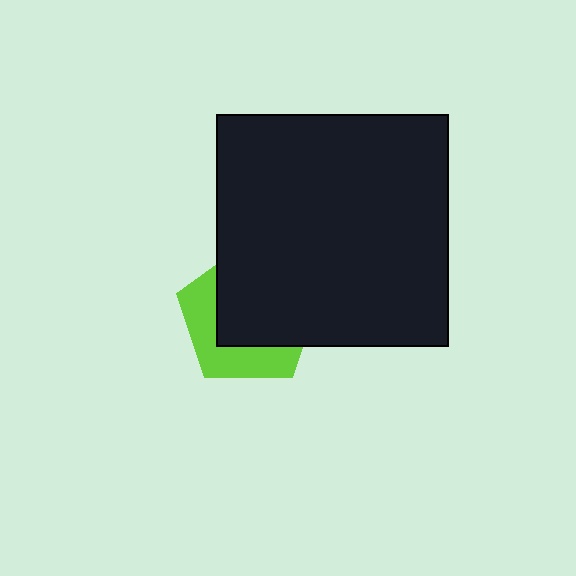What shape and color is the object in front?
The object in front is a black square.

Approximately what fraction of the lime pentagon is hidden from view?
Roughly 62% of the lime pentagon is hidden behind the black square.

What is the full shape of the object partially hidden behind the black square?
The partially hidden object is a lime pentagon.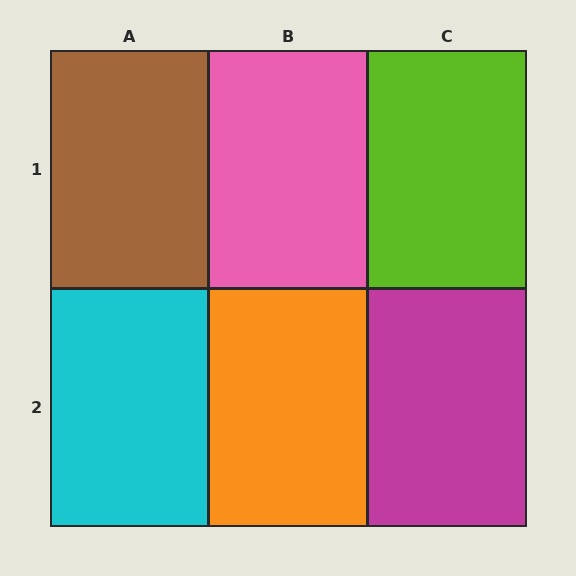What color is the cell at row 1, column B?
Pink.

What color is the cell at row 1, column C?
Lime.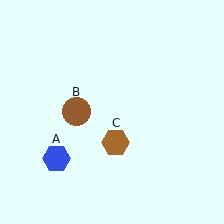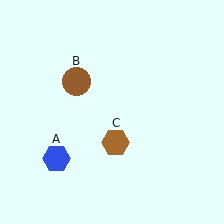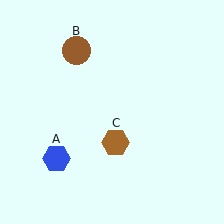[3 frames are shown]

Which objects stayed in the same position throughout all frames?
Blue hexagon (object A) and brown hexagon (object C) remained stationary.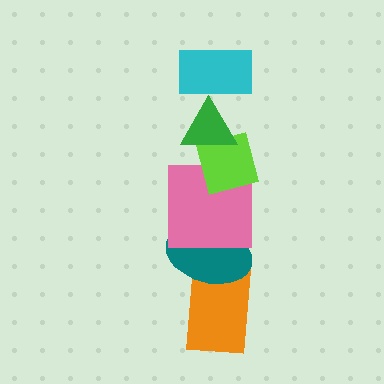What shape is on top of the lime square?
The green triangle is on top of the lime square.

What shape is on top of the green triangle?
The cyan rectangle is on top of the green triangle.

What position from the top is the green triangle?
The green triangle is 2nd from the top.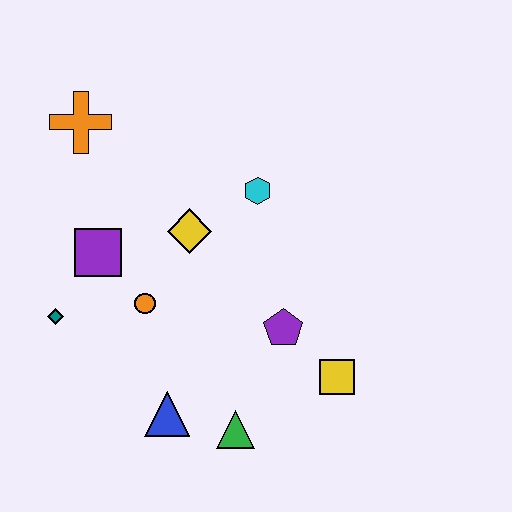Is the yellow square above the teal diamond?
No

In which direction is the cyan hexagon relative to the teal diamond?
The cyan hexagon is to the right of the teal diamond.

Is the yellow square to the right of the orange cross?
Yes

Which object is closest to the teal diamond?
The purple square is closest to the teal diamond.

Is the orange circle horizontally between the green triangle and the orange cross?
Yes